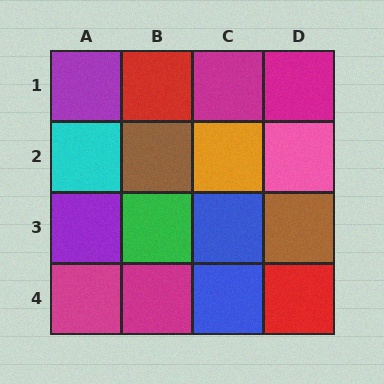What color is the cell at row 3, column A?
Purple.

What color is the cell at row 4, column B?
Magenta.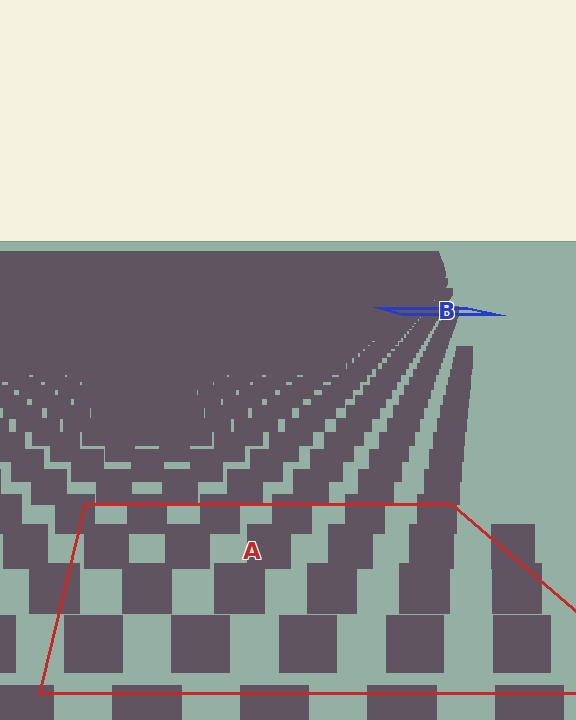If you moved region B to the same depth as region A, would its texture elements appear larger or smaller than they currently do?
They would appear larger. At a closer depth, the same texture elements are projected at a bigger on-screen size.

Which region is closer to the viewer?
Region A is closer. The texture elements there are larger and more spread out.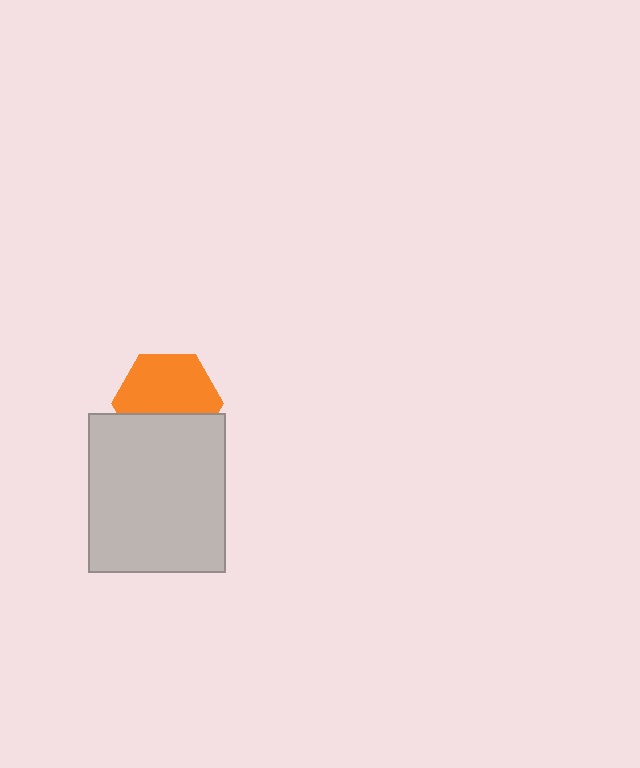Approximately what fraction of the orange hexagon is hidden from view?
Roughly 36% of the orange hexagon is hidden behind the light gray rectangle.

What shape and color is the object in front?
The object in front is a light gray rectangle.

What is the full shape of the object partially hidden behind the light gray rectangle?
The partially hidden object is an orange hexagon.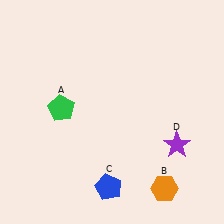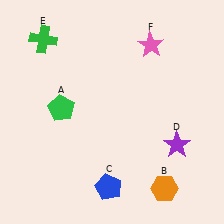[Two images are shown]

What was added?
A green cross (E), a pink star (F) were added in Image 2.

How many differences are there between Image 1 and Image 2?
There are 2 differences between the two images.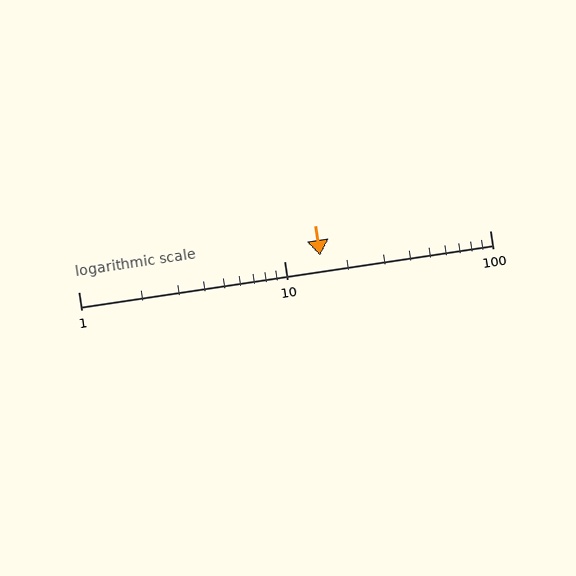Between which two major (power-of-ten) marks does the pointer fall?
The pointer is between 10 and 100.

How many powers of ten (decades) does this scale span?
The scale spans 2 decades, from 1 to 100.